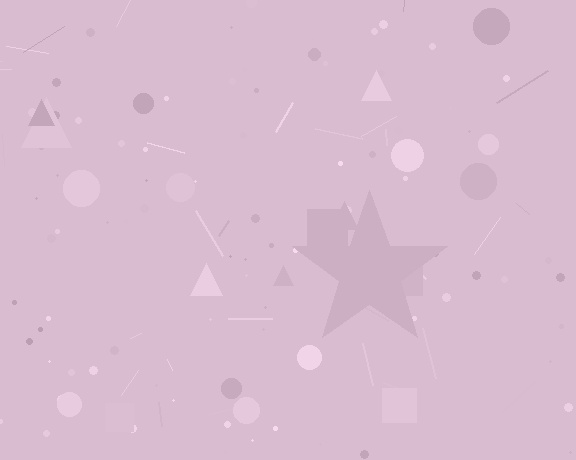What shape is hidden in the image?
A star is hidden in the image.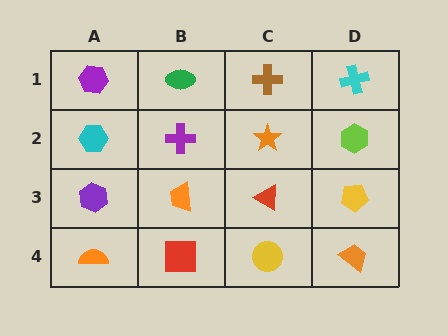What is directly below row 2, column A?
A purple hexagon.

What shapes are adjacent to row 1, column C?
An orange star (row 2, column C), a green ellipse (row 1, column B), a cyan cross (row 1, column D).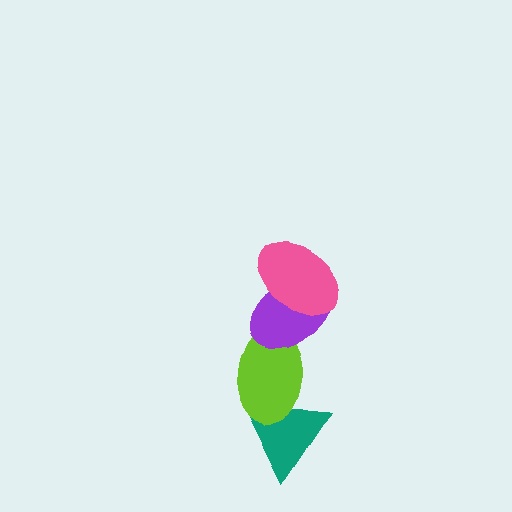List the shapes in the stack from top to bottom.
From top to bottom: the pink ellipse, the purple ellipse, the lime ellipse, the teal triangle.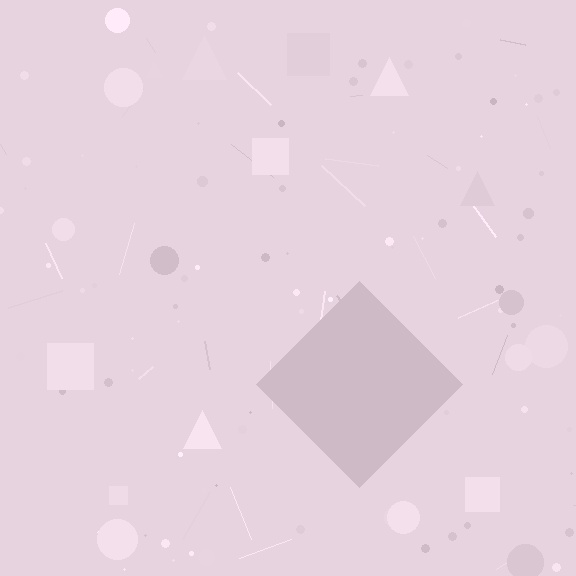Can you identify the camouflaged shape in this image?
The camouflaged shape is a diamond.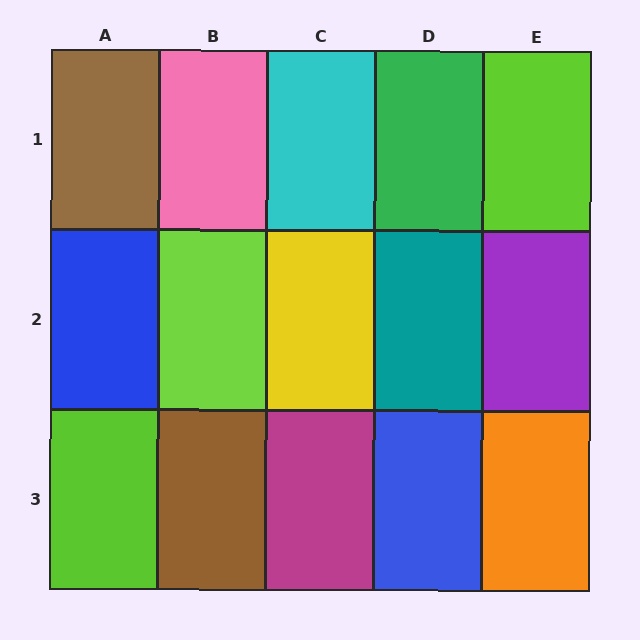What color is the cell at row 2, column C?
Yellow.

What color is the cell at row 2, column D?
Teal.